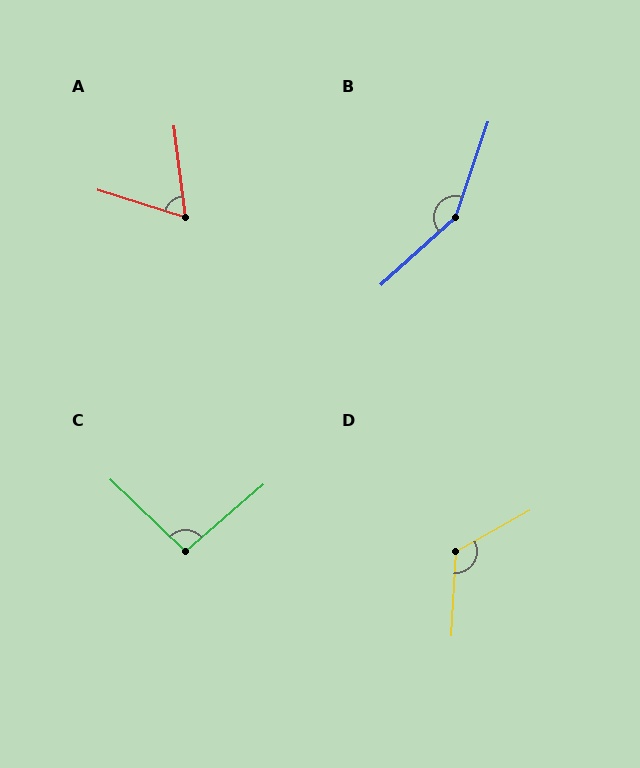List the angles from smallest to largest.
A (65°), C (95°), D (122°), B (151°).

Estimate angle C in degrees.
Approximately 95 degrees.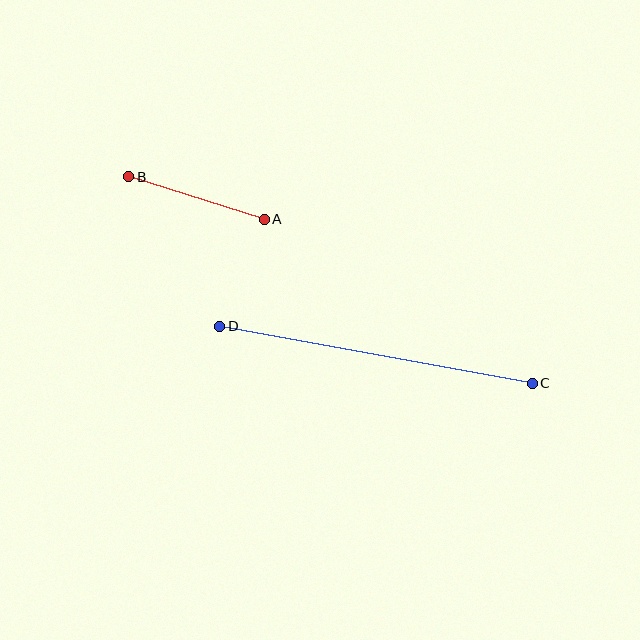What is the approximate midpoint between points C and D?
The midpoint is at approximately (376, 355) pixels.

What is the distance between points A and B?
The distance is approximately 142 pixels.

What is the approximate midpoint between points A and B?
The midpoint is at approximately (196, 198) pixels.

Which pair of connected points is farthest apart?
Points C and D are farthest apart.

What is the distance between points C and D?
The distance is approximately 318 pixels.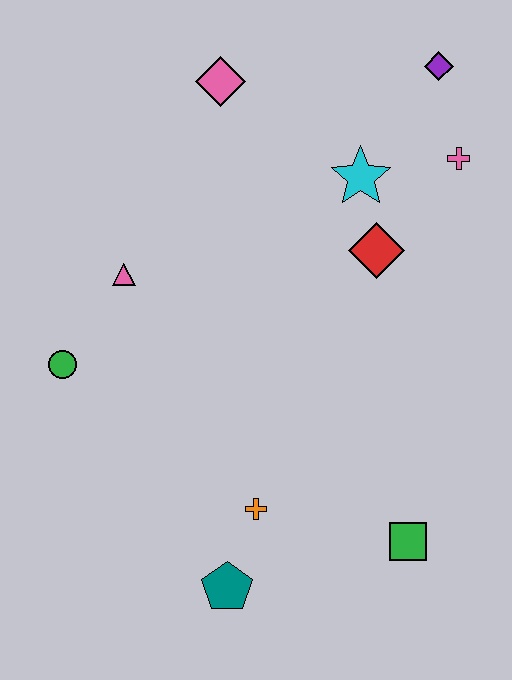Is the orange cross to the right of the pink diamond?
Yes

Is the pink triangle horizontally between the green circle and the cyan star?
Yes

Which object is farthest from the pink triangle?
The green square is farthest from the pink triangle.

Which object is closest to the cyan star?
The red diamond is closest to the cyan star.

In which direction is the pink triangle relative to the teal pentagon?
The pink triangle is above the teal pentagon.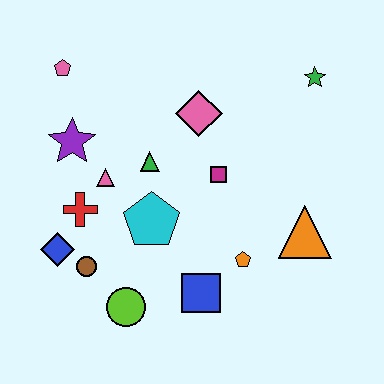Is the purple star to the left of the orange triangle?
Yes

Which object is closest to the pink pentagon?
The purple star is closest to the pink pentagon.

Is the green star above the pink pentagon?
No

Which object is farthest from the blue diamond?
The green star is farthest from the blue diamond.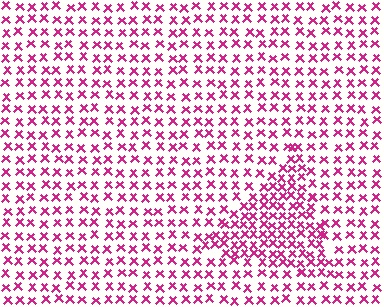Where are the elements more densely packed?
The elements are more densely packed inside the triangle boundary.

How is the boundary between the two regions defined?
The boundary is defined by a change in element density (approximately 1.8x ratio). All elements are the same color, size, and shape.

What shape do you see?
I see a triangle.